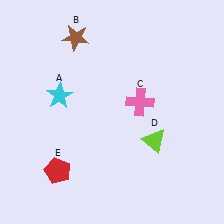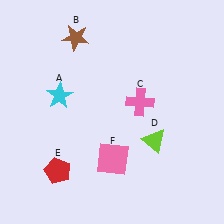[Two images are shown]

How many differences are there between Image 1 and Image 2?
There is 1 difference between the two images.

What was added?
A pink square (F) was added in Image 2.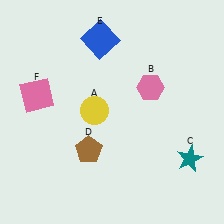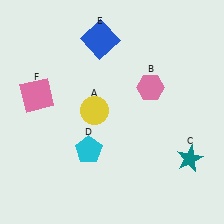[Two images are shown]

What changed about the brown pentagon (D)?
In Image 1, D is brown. In Image 2, it changed to cyan.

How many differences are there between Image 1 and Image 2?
There is 1 difference between the two images.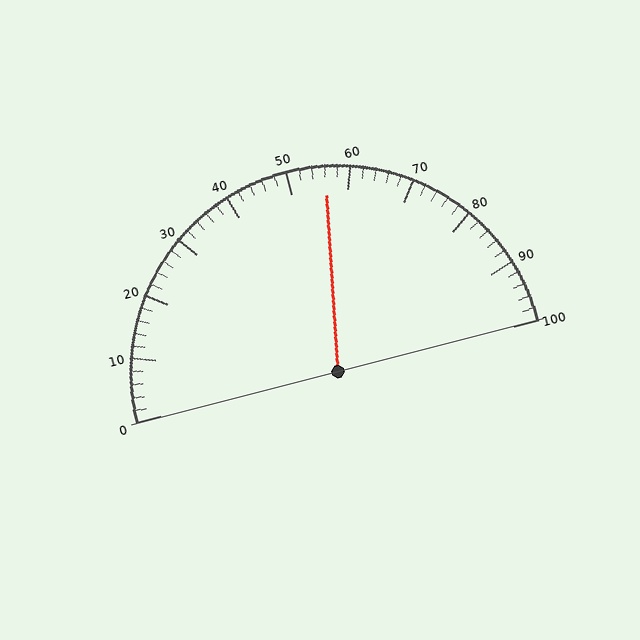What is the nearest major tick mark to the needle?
The nearest major tick mark is 60.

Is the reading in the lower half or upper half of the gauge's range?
The reading is in the upper half of the range (0 to 100).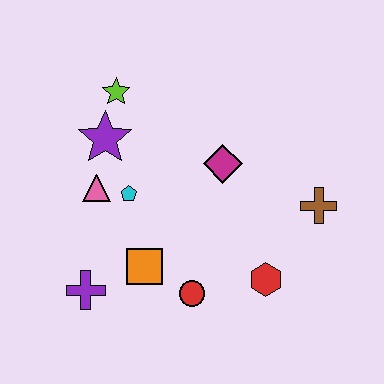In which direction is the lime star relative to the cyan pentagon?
The lime star is above the cyan pentagon.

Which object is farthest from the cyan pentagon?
The brown cross is farthest from the cyan pentagon.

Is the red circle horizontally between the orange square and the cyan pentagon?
No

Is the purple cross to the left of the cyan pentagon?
Yes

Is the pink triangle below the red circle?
No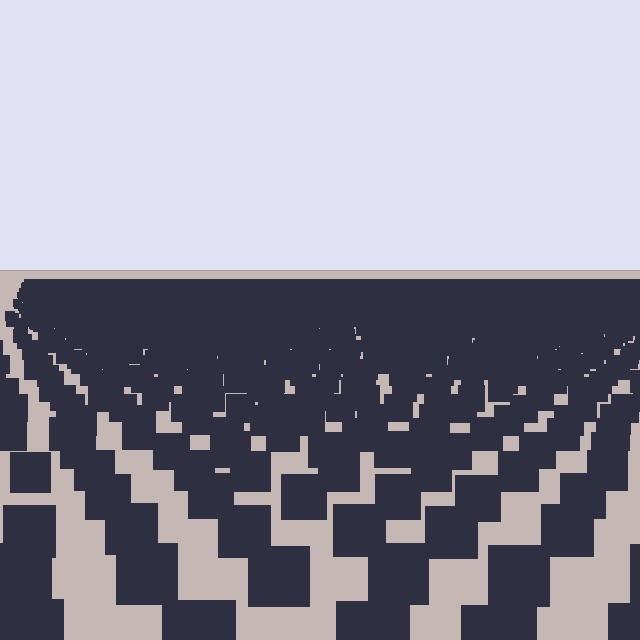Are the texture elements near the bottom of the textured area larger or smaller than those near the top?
Larger. Near the bottom, elements are closer to the viewer and appear at a bigger on-screen size.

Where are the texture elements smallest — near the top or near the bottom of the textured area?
Near the top.